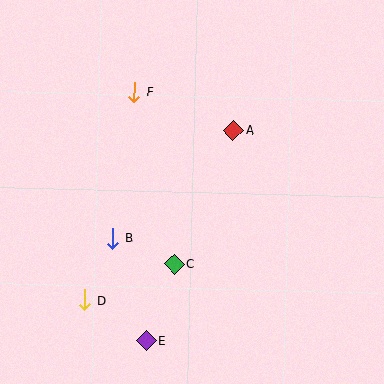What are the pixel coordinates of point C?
Point C is at (174, 264).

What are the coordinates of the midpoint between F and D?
The midpoint between F and D is at (109, 196).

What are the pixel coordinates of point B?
Point B is at (113, 238).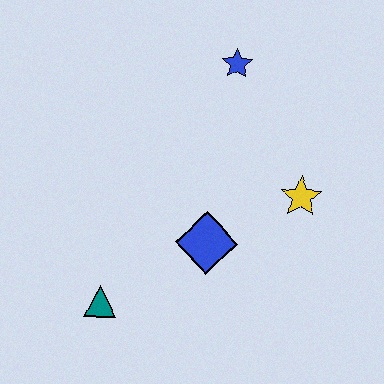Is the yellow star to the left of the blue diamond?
No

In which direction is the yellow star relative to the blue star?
The yellow star is below the blue star.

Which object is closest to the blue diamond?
The yellow star is closest to the blue diamond.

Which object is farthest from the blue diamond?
The blue star is farthest from the blue diamond.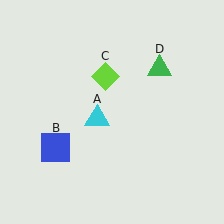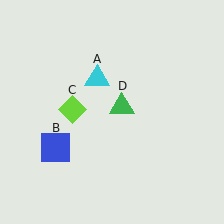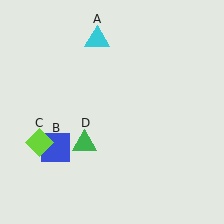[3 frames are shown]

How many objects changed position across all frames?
3 objects changed position: cyan triangle (object A), lime diamond (object C), green triangle (object D).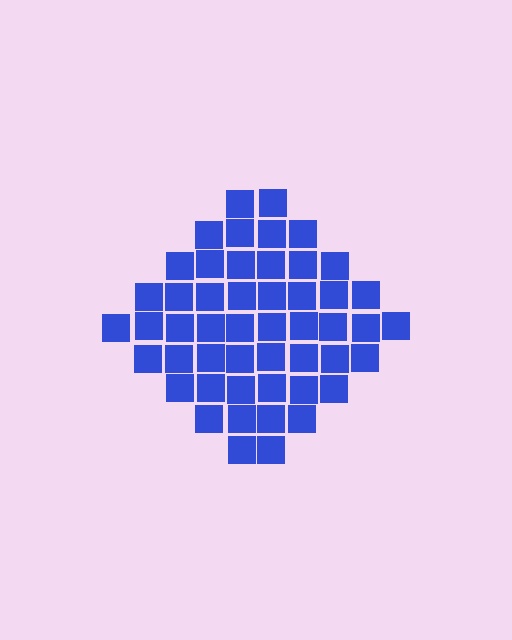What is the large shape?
The large shape is a diamond.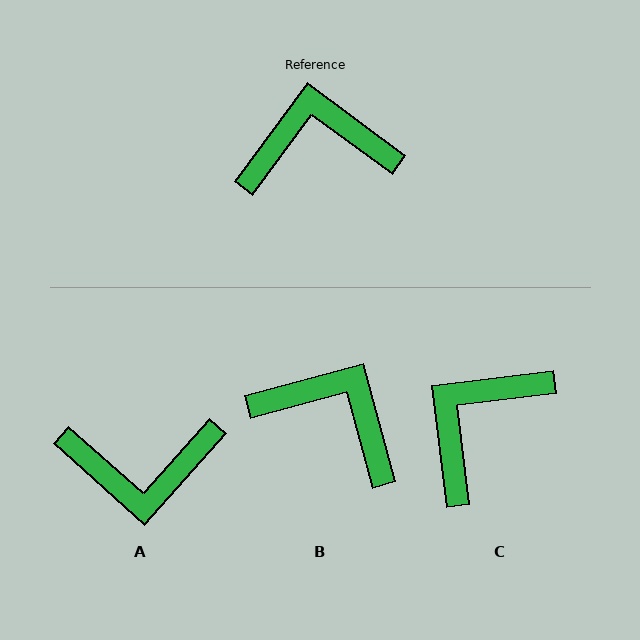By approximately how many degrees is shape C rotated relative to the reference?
Approximately 44 degrees counter-clockwise.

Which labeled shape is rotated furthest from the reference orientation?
A, about 175 degrees away.